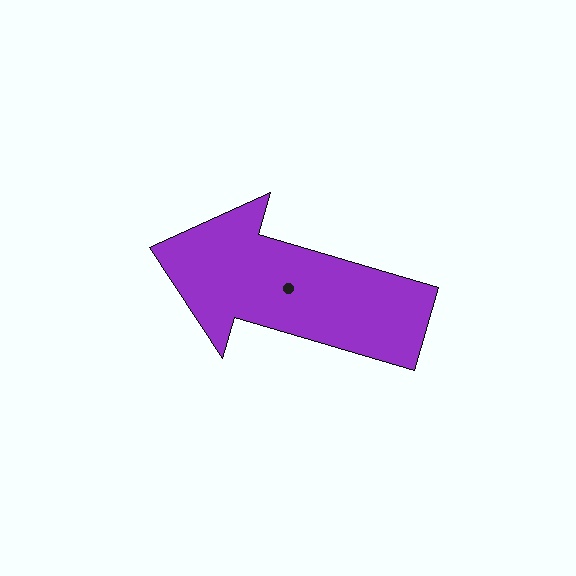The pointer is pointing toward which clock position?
Roughly 10 o'clock.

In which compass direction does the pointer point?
West.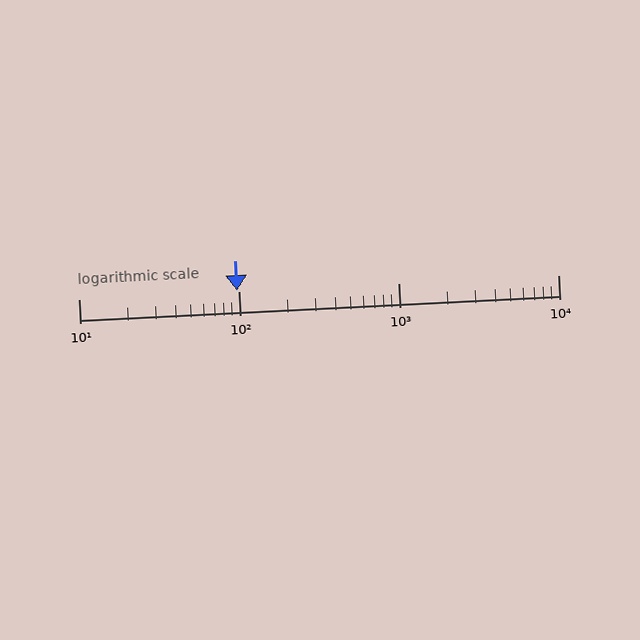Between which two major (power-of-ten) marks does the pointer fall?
The pointer is between 10 and 100.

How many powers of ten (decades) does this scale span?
The scale spans 3 decades, from 10 to 10000.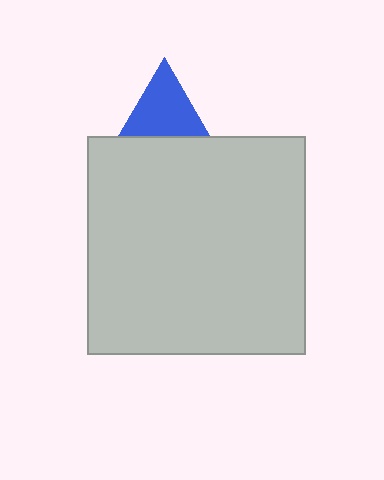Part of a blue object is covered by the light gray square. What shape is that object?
It is a triangle.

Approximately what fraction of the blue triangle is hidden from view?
Roughly 46% of the blue triangle is hidden behind the light gray square.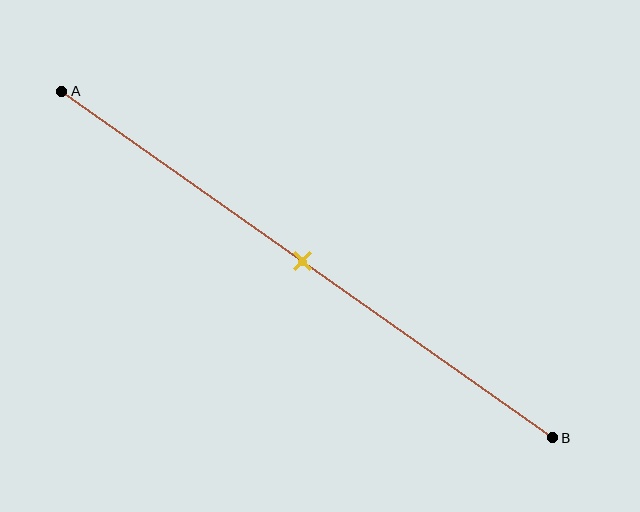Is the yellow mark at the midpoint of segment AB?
Yes, the mark is approximately at the midpoint.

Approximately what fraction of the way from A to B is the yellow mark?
The yellow mark is approximately 50% of the way from A to B.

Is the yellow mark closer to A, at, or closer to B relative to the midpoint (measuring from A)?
The yellow mark is approximately at the midpoint of segment AB.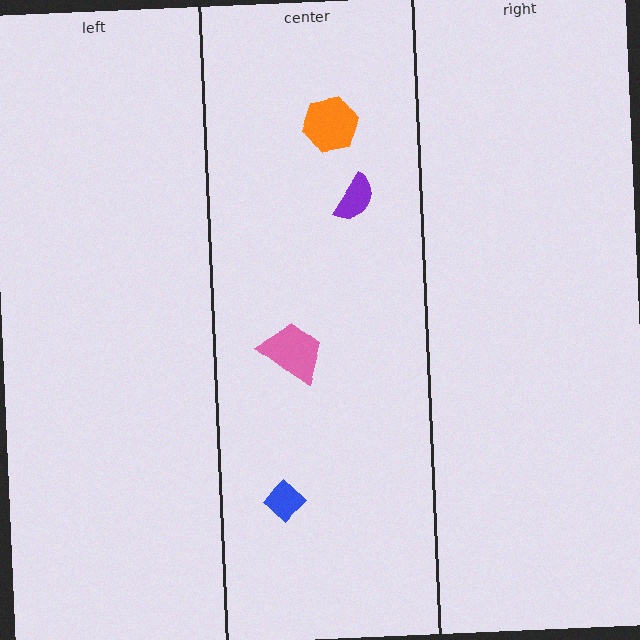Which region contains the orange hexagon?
The center region.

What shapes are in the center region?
The blue diamond, the purple semicircle, the orange hexagon, the pink trapezoid.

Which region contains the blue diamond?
The center region.